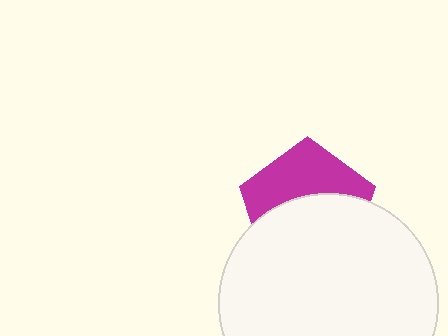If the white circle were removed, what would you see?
You would see the complete magenta pentagon.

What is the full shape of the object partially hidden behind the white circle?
The partially hidden object is a magenta pentagon.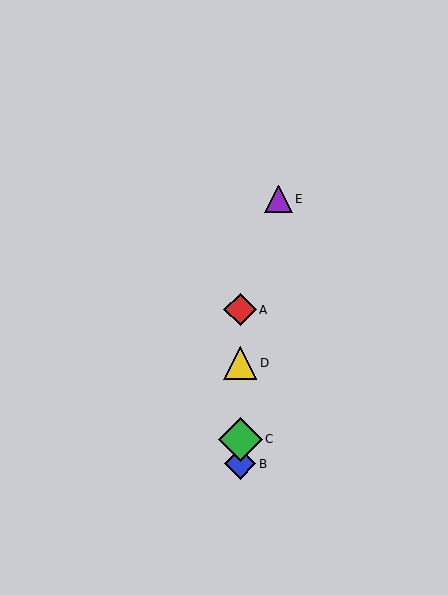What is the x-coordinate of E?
Object E is at x≈279.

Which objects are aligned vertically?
Objects A, B, C, D are aligned vertically.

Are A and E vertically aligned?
No, A is at x≈240 and E is at x≈279.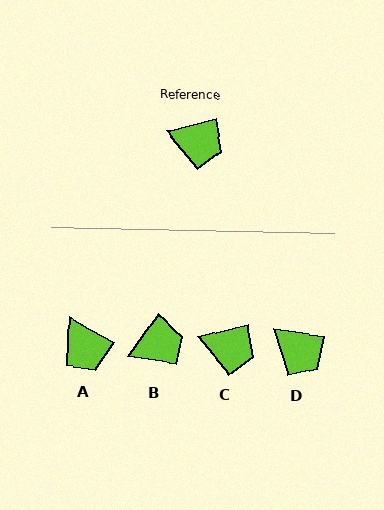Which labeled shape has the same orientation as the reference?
C.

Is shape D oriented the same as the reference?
No, it is off by about 23 degrees.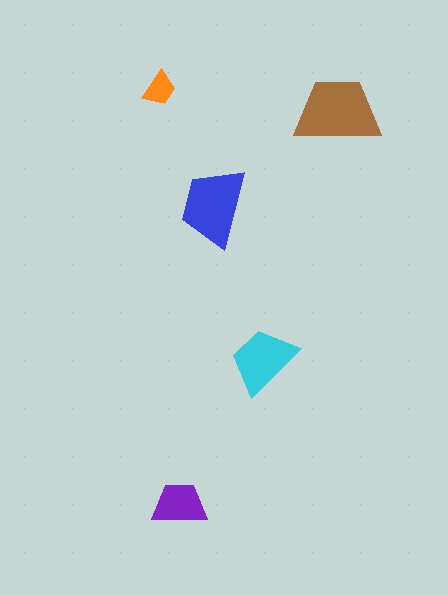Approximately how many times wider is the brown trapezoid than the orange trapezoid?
About 2.5 times wider.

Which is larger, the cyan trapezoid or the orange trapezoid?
The cyan one.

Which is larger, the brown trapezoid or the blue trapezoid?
The brown one.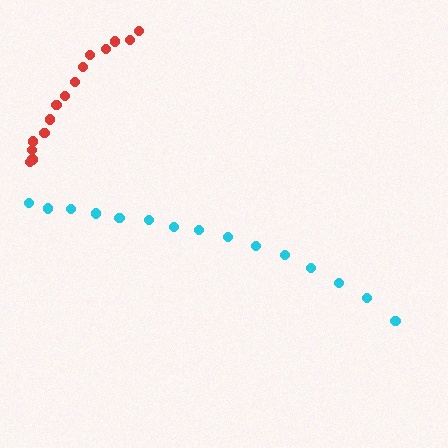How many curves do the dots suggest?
There are 2 distinct paths.